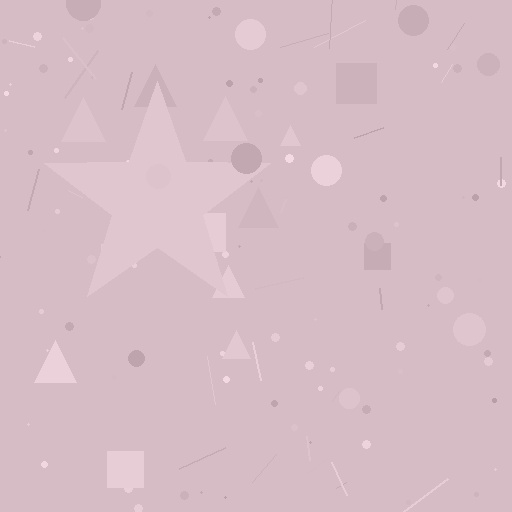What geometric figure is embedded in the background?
A star is embedded in the background.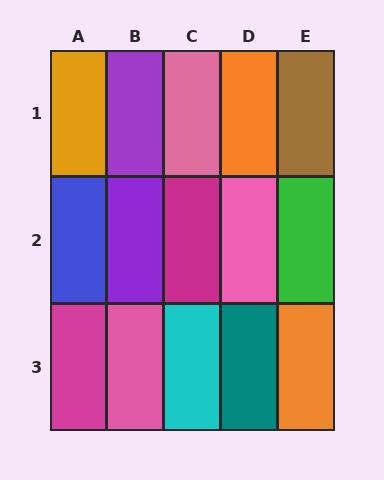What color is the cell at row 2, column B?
Purple.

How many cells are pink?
3 cells are pink.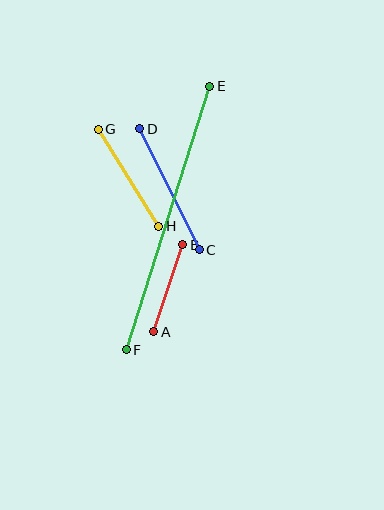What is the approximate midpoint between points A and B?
The midpoint is at approximately (168, 288) pixels.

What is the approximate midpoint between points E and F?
The midpoint is at approximately (168, 218) pixels.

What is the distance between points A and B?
The distance is approximately 92 pixels.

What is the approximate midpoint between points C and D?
The midpoint is at approximately (169, 189) pixels.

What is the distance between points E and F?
The distance is approximately 276 pixels.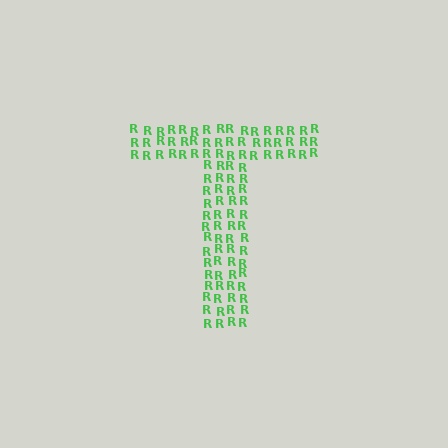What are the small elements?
The small elements are letter R's.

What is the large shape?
The large shape is the letter T.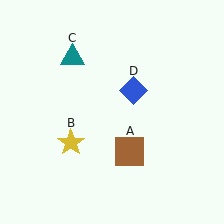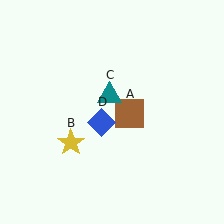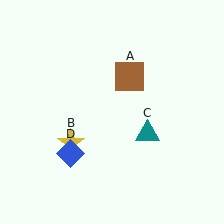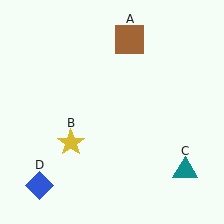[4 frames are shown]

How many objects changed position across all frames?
3 objects changed position: brown square (object A), teal triangle (object C), blue diamond (object D).